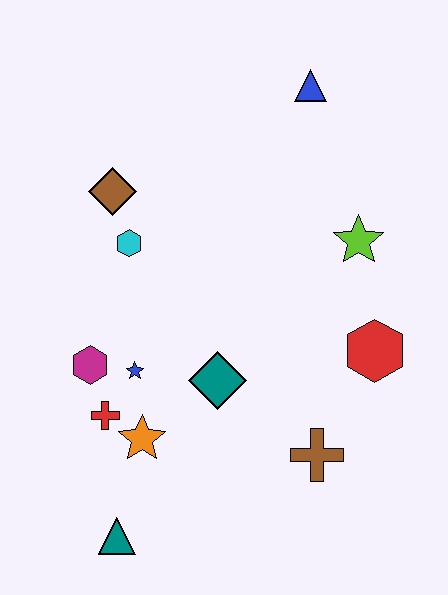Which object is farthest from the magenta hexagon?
The blue triangle is farthest from the magenta hexagon.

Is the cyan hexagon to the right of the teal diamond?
No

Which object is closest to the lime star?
The red hexagon is closest to the lime star.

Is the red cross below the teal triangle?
No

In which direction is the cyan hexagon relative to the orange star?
The cyan hexagon is above the orange star.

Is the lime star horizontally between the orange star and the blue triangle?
No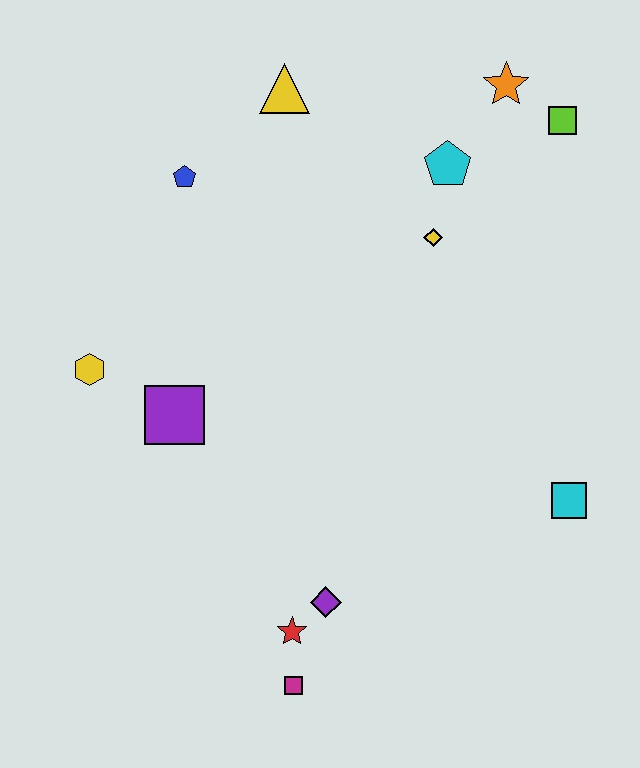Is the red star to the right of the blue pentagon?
Yes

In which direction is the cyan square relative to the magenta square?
The cyan square is to the right of the magenta square.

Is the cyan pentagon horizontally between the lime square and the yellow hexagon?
Yes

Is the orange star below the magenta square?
No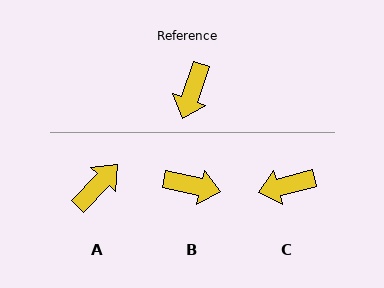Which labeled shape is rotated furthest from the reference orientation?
A, about 155 degrees away.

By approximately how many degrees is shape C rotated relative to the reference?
Approximately 56 degrees clockwise.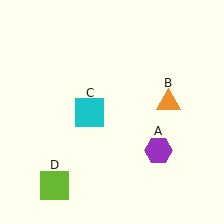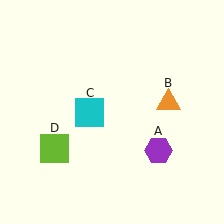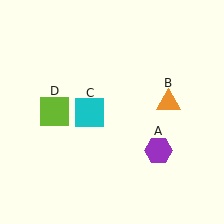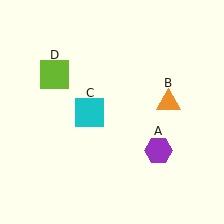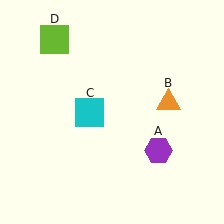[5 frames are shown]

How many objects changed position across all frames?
1 object changed position: lime square (object D).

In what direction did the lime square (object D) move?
The lime square (object D) moved up.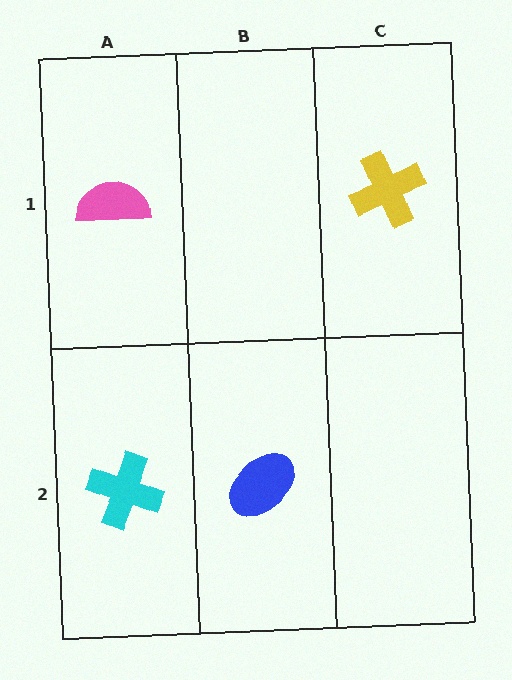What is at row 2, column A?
A cyan cross.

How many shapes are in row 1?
2 shapes.